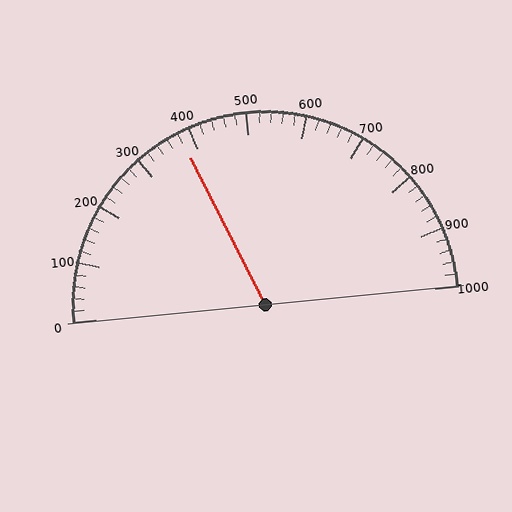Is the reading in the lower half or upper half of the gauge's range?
The reading is in the lower half of the range (0 to 1000).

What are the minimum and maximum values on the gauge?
The gauge ranges from 0 to 1000.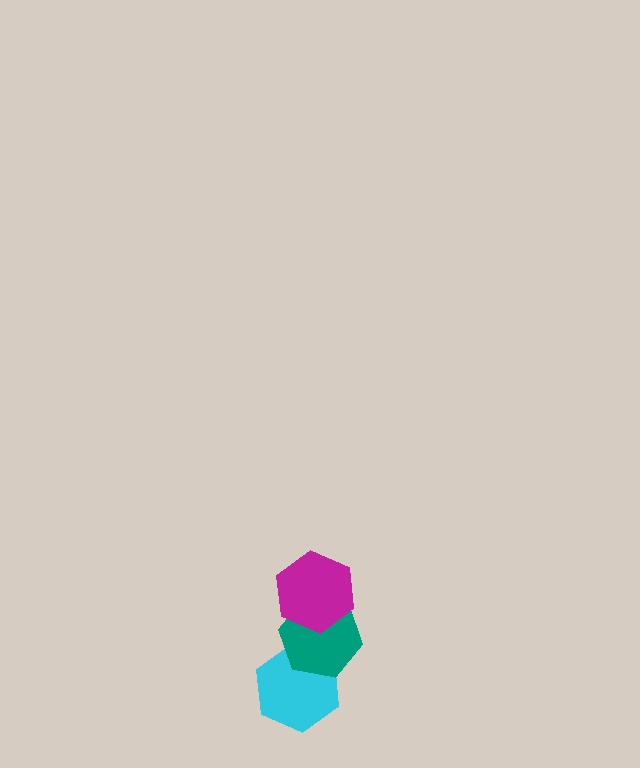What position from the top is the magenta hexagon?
The magenta hexagon is 1st from the top.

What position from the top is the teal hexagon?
The teal hexagon is 2nd from the top.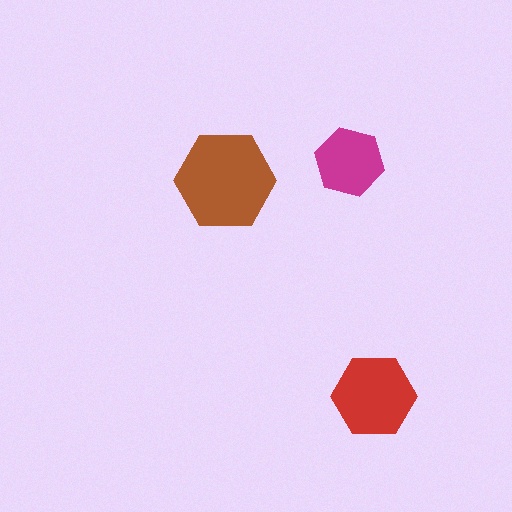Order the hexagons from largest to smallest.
the brown one, the red one, the magenta one.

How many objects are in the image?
There are 3 objects in the image.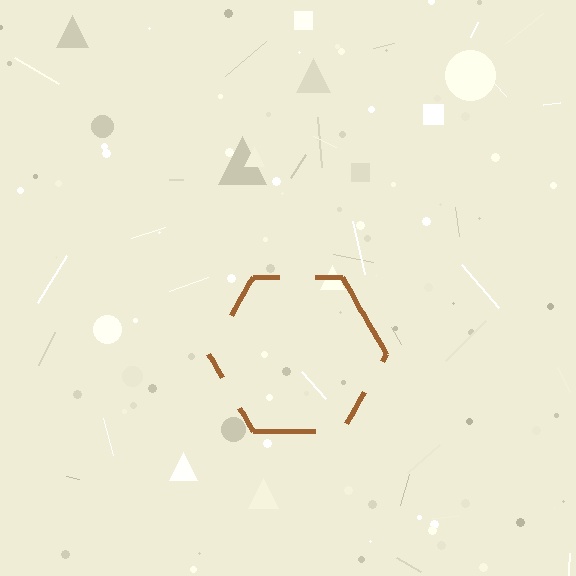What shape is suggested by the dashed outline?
The dashed outline suggests a hexagon.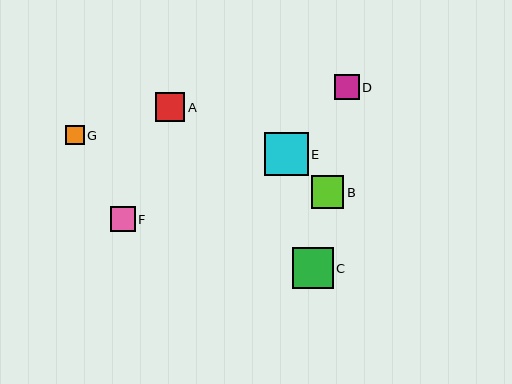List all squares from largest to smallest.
From largest to smallest: E, C, B, A, D, F, G.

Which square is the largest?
Square E is the largest with a size of approximately 43 pixels.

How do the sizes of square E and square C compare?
Square E and square C are approximately the same size.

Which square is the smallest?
Square G is the smallest with a size of approximately 19 pixels.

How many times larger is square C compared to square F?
Square C is approximately 1.7 times the size of square F.